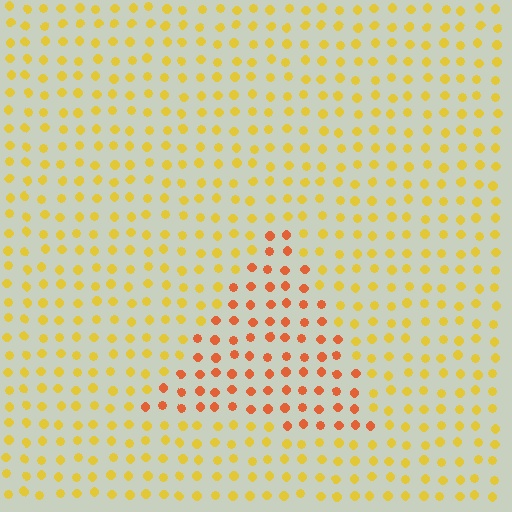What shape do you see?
I see a triangle.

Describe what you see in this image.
The image is filled with small yellow elements in a uniform arrangement. A triangle-shaped region is visible where the elements are tinted to a slightly different hue, forming a subtle color boundary.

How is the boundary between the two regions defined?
The boundary is defined purely by a slight shift in hue (about 36 degrees). Spacing, size, and orientation are identical on both sides.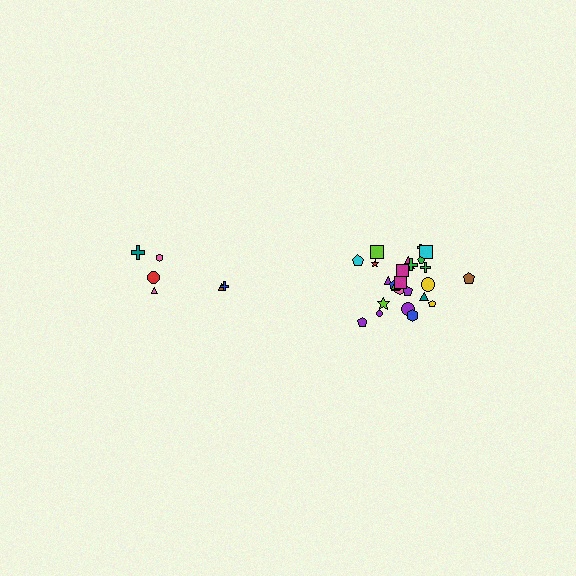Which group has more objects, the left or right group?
The right group.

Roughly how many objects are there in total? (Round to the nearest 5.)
Roughly 30 objects in total.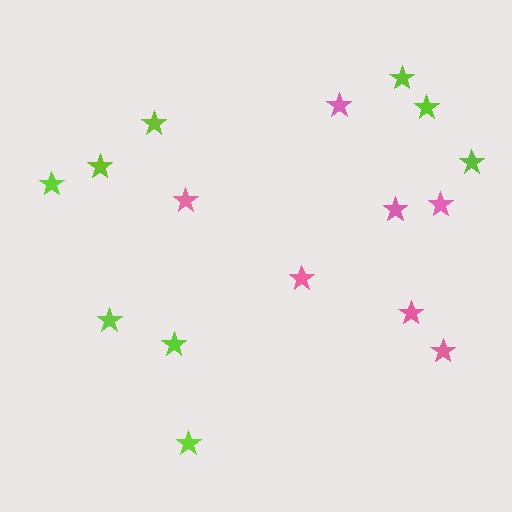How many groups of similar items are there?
There are 2 groups: one group of pink stars (7) and one group of lime stars (9).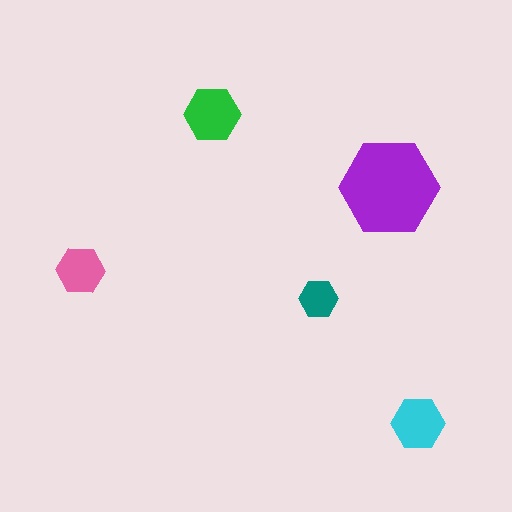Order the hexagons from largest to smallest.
the purple one, the green one, the cyan one, the pink one, the teal one.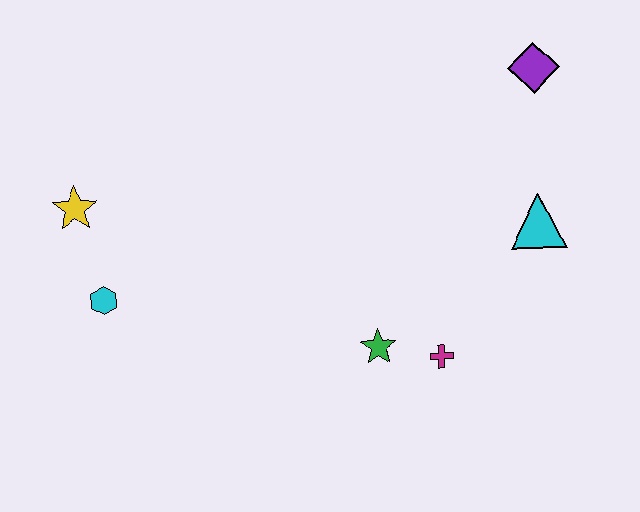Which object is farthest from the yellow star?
The purple diamond is farthest from the yellow star.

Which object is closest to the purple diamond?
The cyan triangle is closest to the purple diamond.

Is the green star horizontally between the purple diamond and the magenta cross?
No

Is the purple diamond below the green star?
No